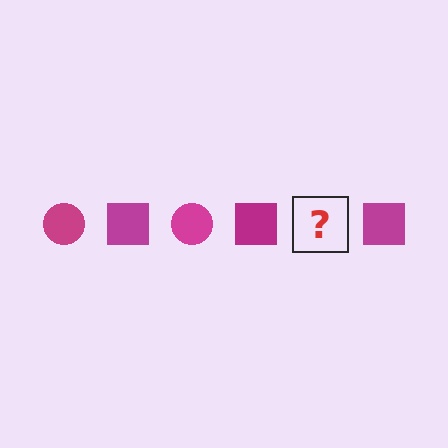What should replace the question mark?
The question mark should be replaced with a magenta circle.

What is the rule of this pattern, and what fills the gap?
The rule is that the pattern cycles through circle, square shapes in magenta. The gap should be filled with a magenta circle.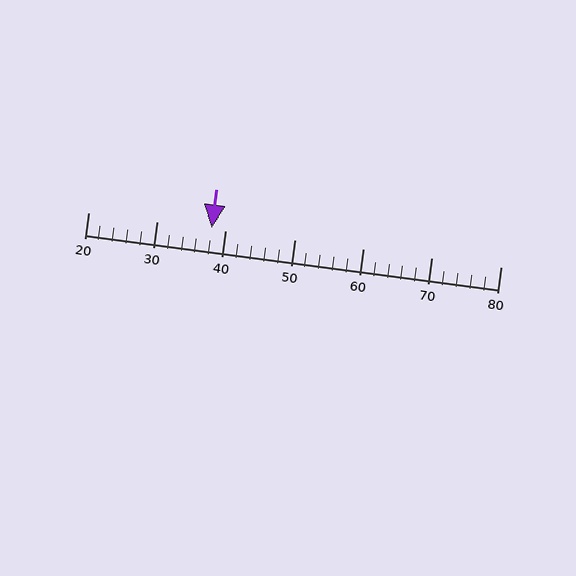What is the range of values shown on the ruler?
The ruler shows values from 20 to 80.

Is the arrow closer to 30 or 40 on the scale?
The arrow is closer to 40.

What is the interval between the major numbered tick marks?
The major tick marks are spaced 10 units apart.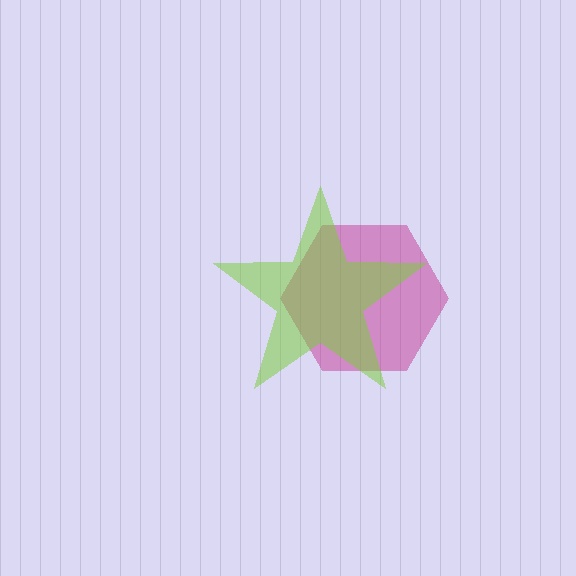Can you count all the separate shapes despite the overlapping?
Yes, there are 2 separate shapes.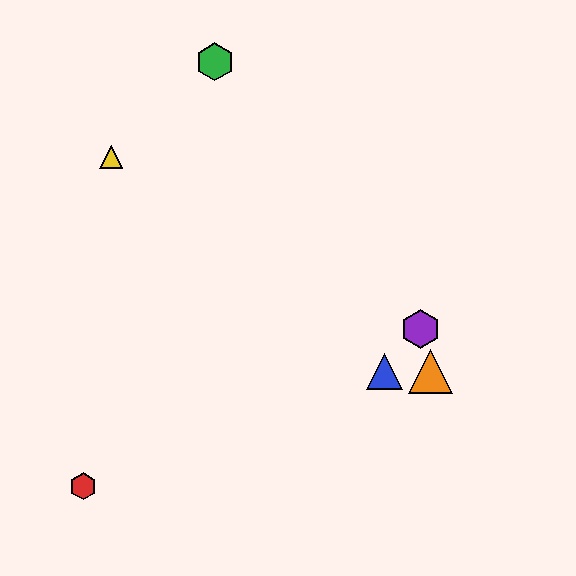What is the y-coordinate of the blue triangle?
The blue triangle is at y≈372.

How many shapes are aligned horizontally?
2 shapes (the blue triangle, the orange triangle) are aligned horizontally.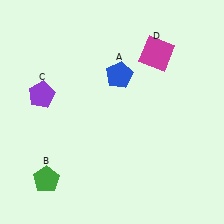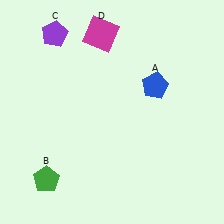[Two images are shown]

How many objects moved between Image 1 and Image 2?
3 objects moved between the two images.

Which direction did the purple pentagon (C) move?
The purple pentagon (C) moved up.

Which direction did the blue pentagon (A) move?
The blue pentagon (A) moved right.